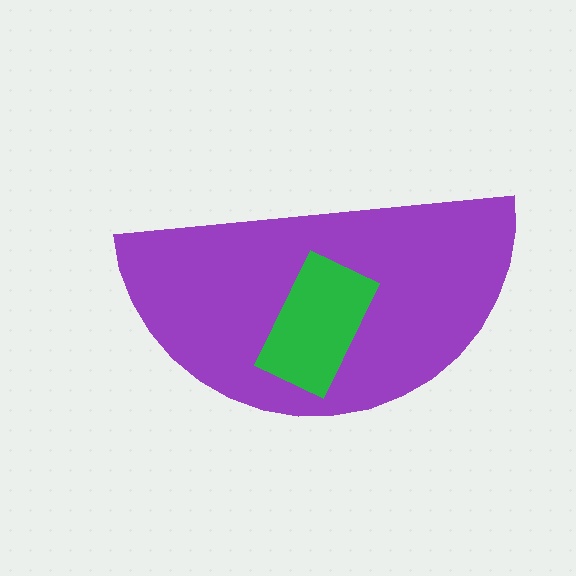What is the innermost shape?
The green rectangle.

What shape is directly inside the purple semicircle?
The green rectangle.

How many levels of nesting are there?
2.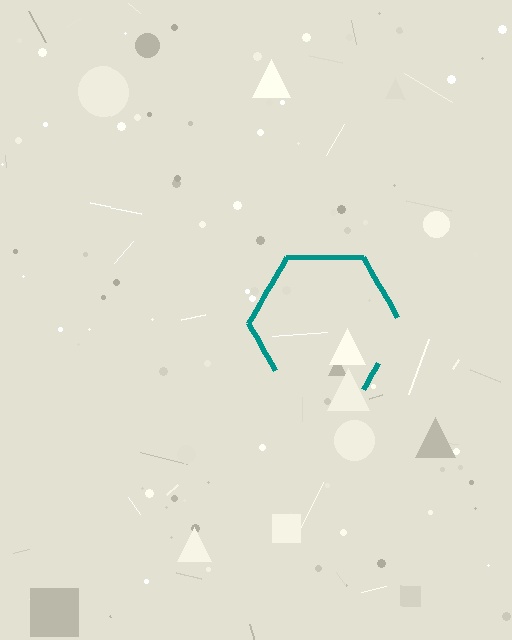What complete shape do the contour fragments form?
The contour fragments form a hexagon.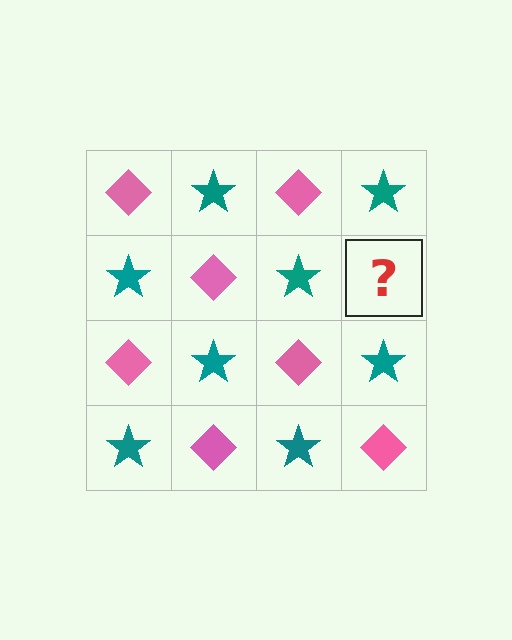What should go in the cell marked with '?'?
The missing cell should contain a pink diamond.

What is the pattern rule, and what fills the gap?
The rule is that it alternates pink diamond and teal star in a checkerboard pattern. The gap should be filled with a pink diamond.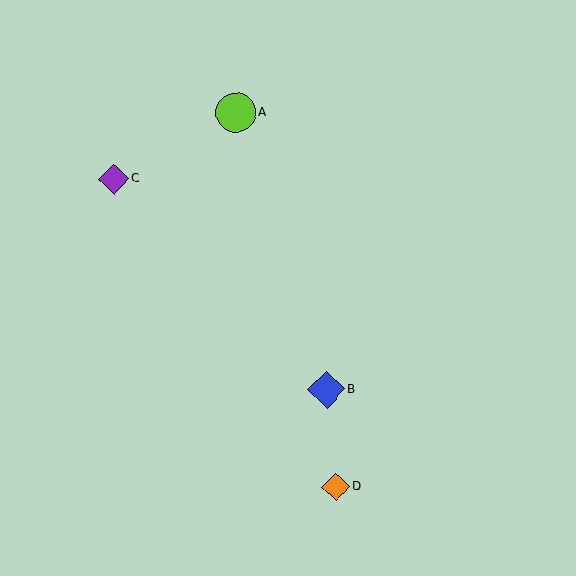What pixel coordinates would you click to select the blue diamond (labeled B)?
Click at (326, 390) to select the blue diamond B.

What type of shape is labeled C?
Shape C is a purple diamond.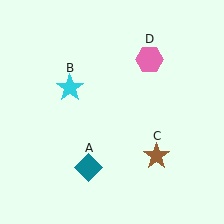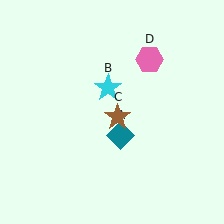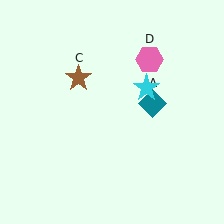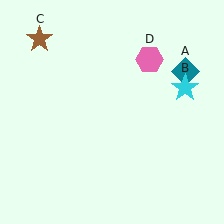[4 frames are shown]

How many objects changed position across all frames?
3 objects changed position: teal diamond (object A), cyan star (object B), brown star (object C).